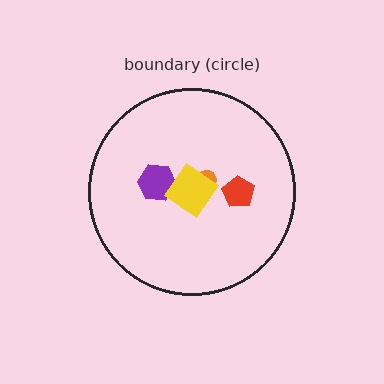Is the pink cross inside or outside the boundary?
Inside.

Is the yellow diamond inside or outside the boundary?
Inside.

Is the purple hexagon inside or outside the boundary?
Inside.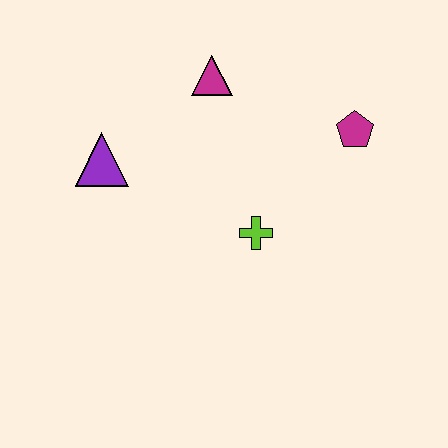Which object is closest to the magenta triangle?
The purple triangle is closest to the magenta triangle.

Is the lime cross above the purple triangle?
No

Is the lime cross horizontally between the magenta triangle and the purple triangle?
No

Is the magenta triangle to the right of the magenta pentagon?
No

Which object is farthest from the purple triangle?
The magenta pentagon is farthest from the purple triangle.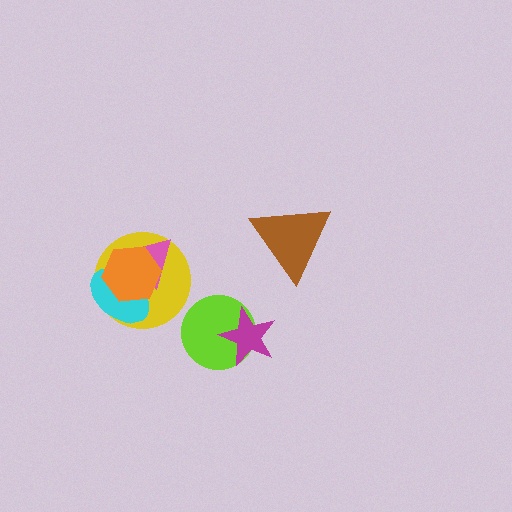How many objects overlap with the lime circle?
1 object overlaps with the lime circle.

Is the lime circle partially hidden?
Yes, it is partially covered by another shape.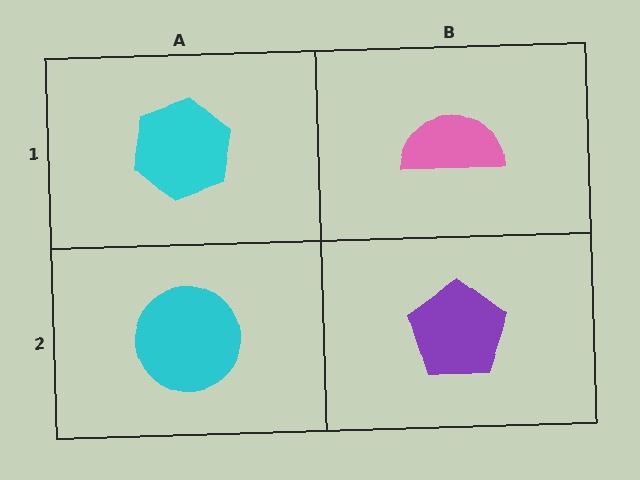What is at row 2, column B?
A purple pentagon.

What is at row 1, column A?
A cyan hexagon.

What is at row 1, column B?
A pink semicircle.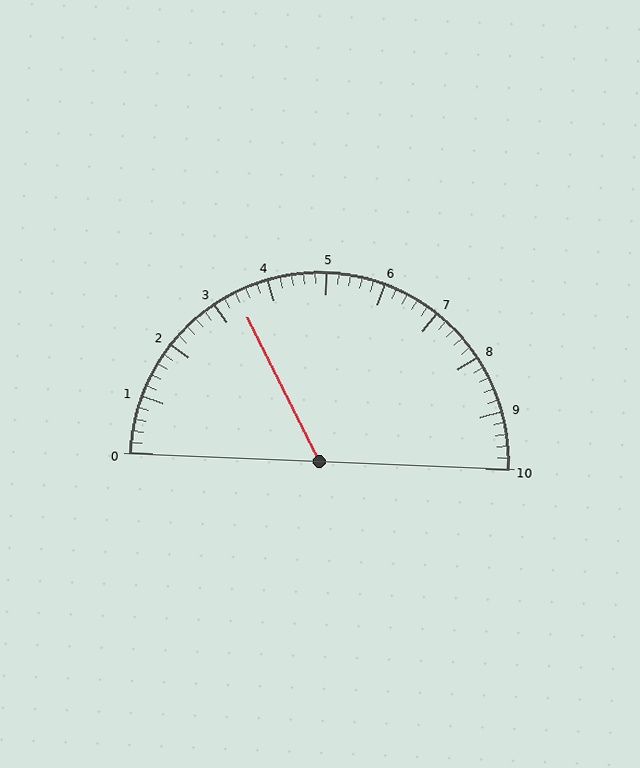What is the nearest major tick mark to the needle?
The nearest major tick mark is 3.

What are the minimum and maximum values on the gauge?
The gauge ranges from 0 to 10.